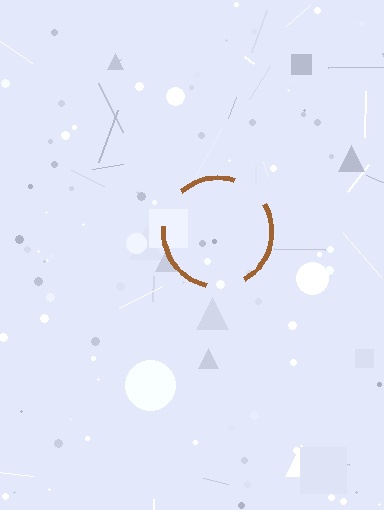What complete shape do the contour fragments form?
The contour fragments form a circle.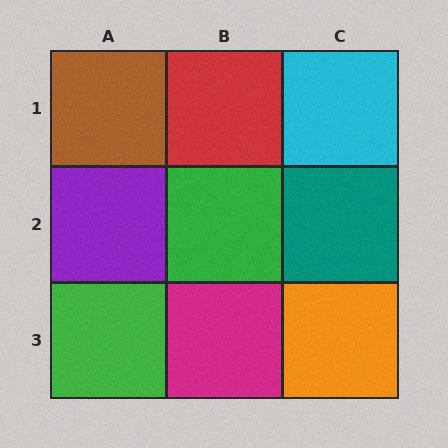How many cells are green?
2 cells are green.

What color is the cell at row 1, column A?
Brown.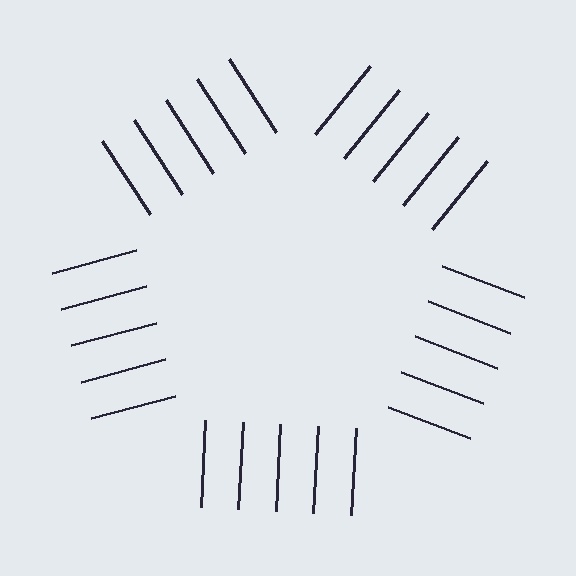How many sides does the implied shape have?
5 sides — the line-ends trace a pentagon.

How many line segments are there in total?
25 — 5 along each of the 5 edges.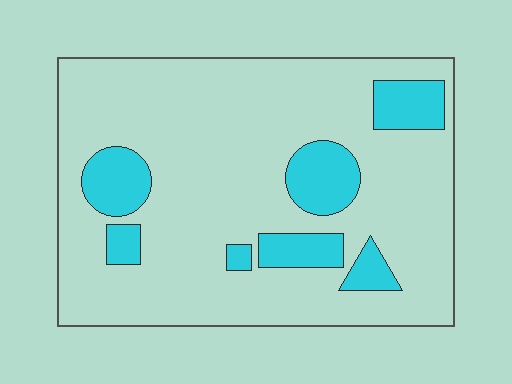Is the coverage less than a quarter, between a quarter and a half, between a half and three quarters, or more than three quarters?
Less than a quarter.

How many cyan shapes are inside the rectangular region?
7.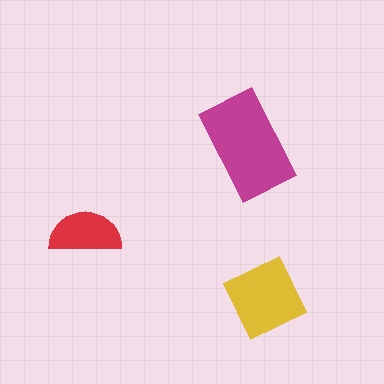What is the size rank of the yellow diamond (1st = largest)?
2nd.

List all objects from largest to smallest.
The magenta rectangle, the yellow diamond, the red semicircle.